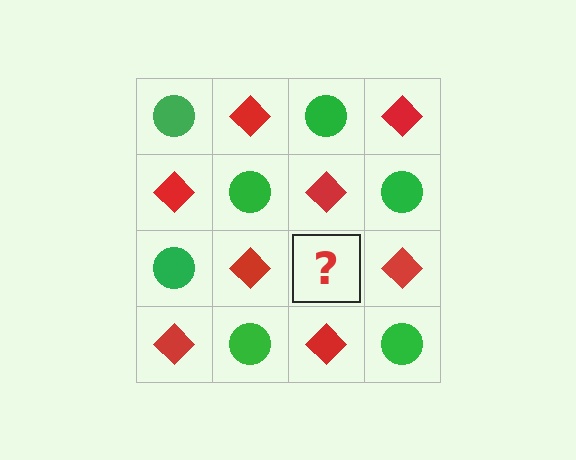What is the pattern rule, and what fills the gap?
The rule is that it alternates green circle and red diamond in a checkerboard pattern. The gap should be filled with a green circle.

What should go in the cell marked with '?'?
The missing cell should contain a green circle.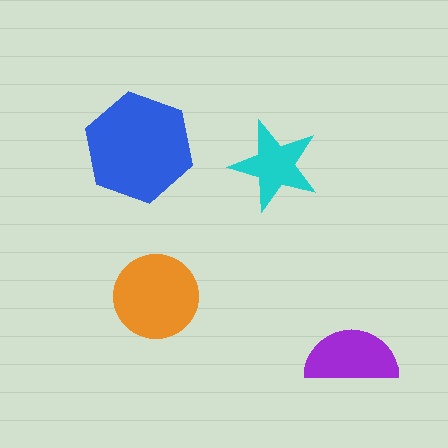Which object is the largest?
The blue hexagon.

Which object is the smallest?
The cyan star.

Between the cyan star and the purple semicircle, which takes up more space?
The purple semicircle.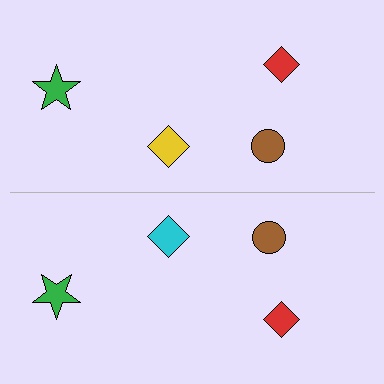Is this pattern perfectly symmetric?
No, the pattern is not perfectly symmetric. The cyan diamond on the bottom side breaks the symmetry — its mirror counterpart is yellow.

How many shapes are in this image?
There are 8 shapes in this image.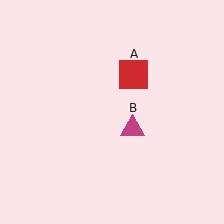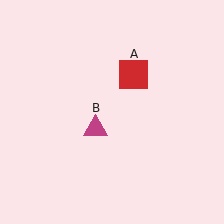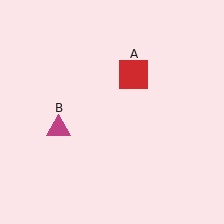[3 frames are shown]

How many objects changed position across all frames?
1 object changed position: magenta triangle (object B).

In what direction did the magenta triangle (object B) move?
The magenta triangle (object B) moved left.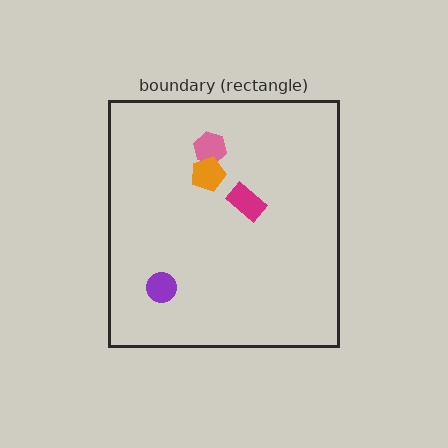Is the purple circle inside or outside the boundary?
Inside.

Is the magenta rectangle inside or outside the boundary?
Inside.